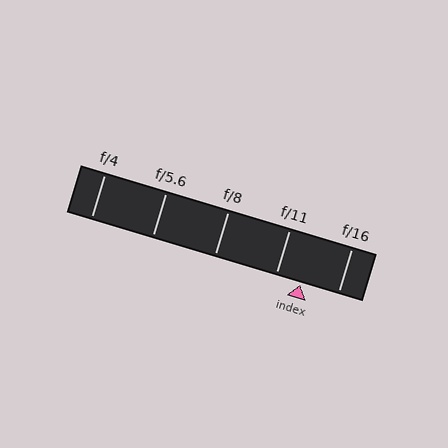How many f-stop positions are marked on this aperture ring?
There are 5 f-stop positions marked.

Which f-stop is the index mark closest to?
The index mark is closest to f/11.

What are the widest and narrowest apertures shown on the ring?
The widest aperture shown is f/4 and the narrowest is f/16.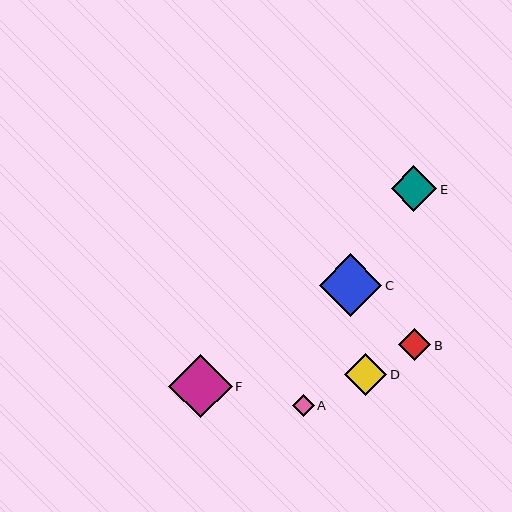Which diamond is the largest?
Diamond F is the largest with a size of approximately 63 pixels.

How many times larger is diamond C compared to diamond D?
Diamond C is approximately 1.5 times the size of diamond D.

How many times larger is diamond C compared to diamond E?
Diamond C is approximately 1.4 times the size of diamond E.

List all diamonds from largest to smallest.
From largest to smallest: F, C, E, D, B, A.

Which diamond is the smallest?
Diamond A is the smallest with a size of approximately 22 pixels.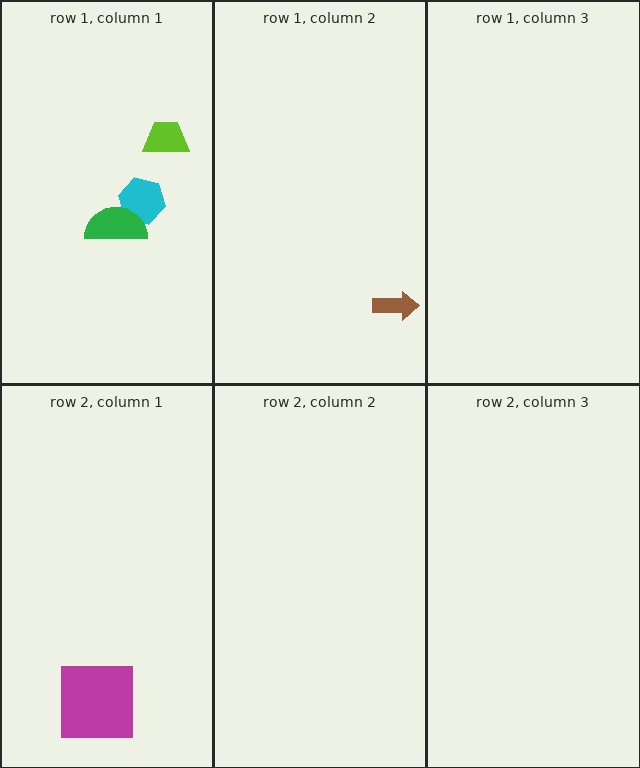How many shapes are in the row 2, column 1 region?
1.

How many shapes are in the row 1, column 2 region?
1.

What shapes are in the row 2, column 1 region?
The magenta square.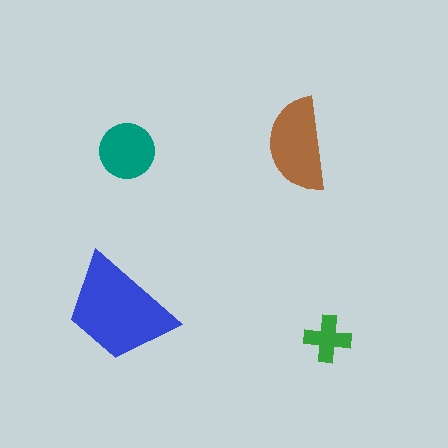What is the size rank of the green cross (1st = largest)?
4th.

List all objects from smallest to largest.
The green cross, the teal circle, the brown semicircle, the blue trapezoid.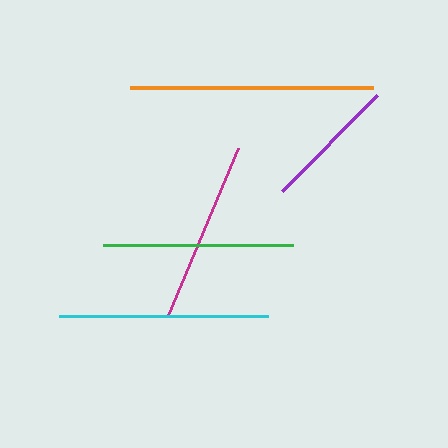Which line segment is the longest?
The orange line is the longest at approximately 243 pixels.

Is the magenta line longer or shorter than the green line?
The green line is longer than the magenta line.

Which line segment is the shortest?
The purple line is the shortest at approximately 135 pixels.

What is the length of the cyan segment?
The cyan segment is approximately 209 pixels long.